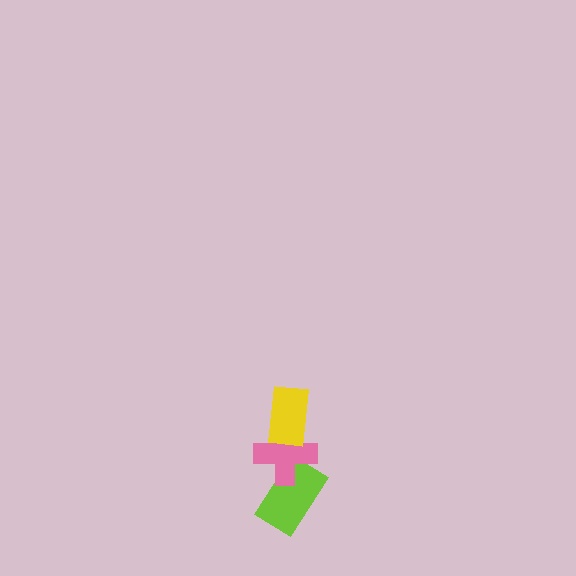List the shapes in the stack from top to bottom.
From top to bottom: the yellow rectangle, the pink cross, the lime rectangle.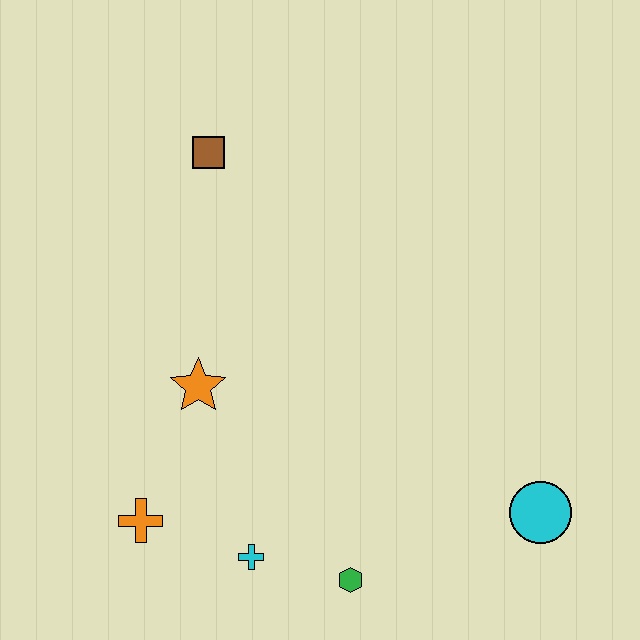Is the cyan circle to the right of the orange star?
Yes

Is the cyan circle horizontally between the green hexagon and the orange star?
No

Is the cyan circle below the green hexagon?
No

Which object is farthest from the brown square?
The cyan circle is farthest from the brown square.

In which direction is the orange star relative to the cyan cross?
The orange star is above the cyan cross.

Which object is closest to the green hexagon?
The cyan cross is closest to the green hexagon.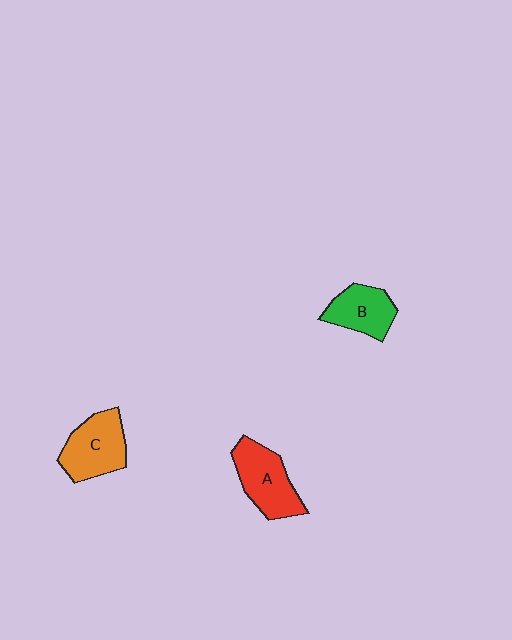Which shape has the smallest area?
Shape B (green).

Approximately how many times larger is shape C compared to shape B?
Approximately 1.3 times.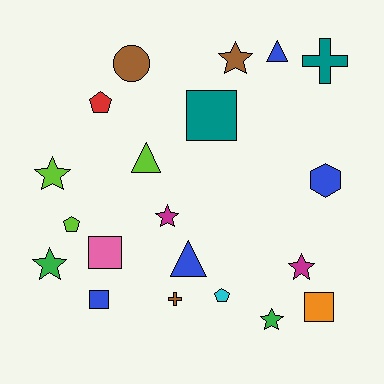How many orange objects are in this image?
There is 1 orange object.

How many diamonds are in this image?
There are no diamonds.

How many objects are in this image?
There are 20 objects.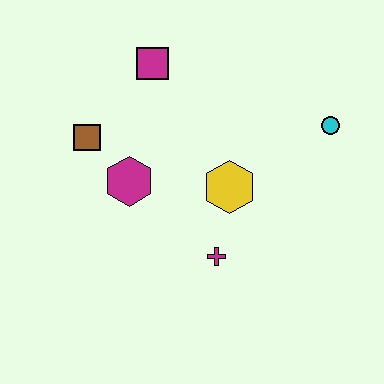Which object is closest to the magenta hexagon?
The brown square is closest to the magenta hexagon.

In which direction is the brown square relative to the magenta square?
The brown square is below the magenta square.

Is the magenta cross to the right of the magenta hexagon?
Yes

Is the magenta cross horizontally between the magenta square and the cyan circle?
Yes